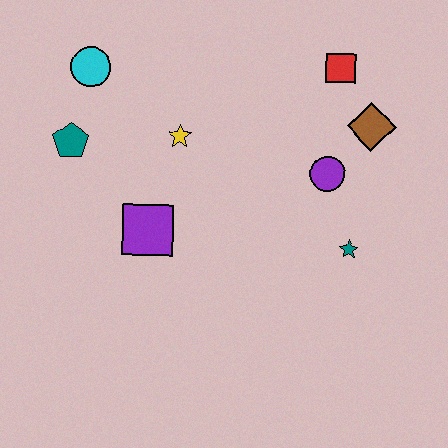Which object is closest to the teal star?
The purple circle is closest to the teal star.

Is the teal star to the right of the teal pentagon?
Yes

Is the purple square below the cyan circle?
Yes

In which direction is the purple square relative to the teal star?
The purple square is to the left of the teal star.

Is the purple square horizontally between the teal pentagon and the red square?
Yes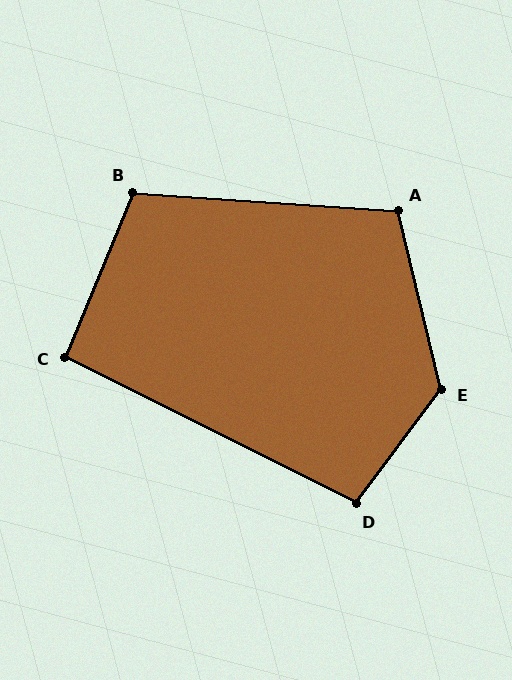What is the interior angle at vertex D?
Approximately 100 degrees (obtuse).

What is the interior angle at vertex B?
Approximately 108 degrees (obtuse).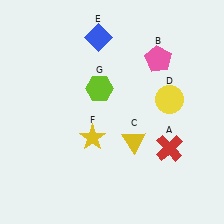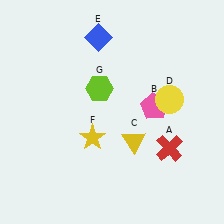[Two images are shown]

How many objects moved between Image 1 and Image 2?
1 object moved between the two images.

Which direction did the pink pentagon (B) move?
The pink pentagon (B) moved down.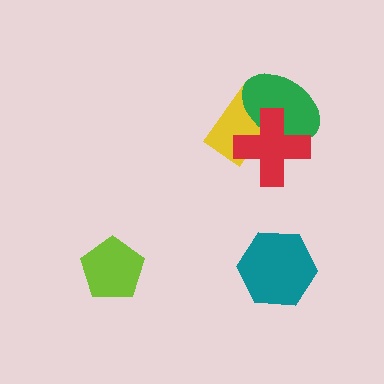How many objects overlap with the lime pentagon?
0 objects overlap with the lime pentagon.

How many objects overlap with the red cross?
2 objects overlap with the red cross.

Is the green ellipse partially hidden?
Yes, it is partially covered by another shape.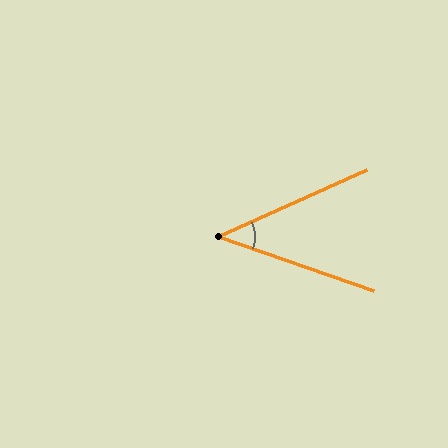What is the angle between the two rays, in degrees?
Approximately 43 degrees.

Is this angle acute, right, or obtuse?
It is acute.